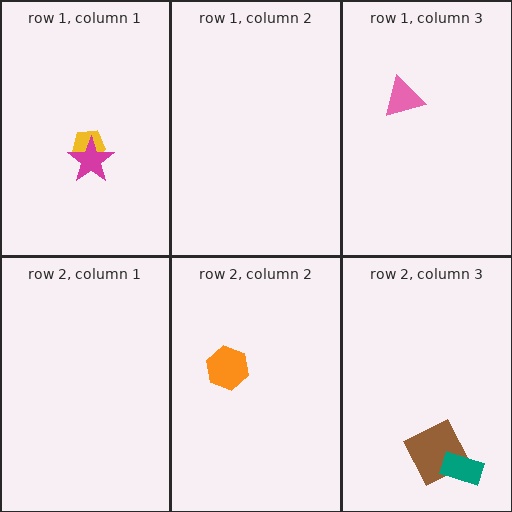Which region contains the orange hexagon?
The row 2, column 2 region.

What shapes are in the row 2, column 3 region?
The brown square, the teal rectangle.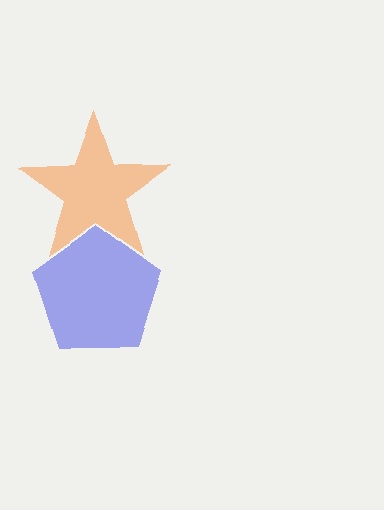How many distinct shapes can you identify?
There are 2 distinct shapes: a blue pentagon, an orange star.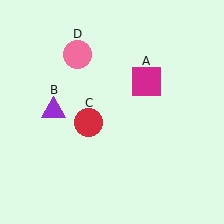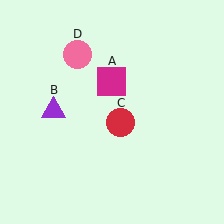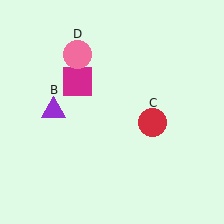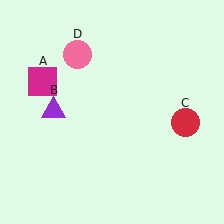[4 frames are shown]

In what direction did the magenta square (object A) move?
The magenta square (object A) moved left.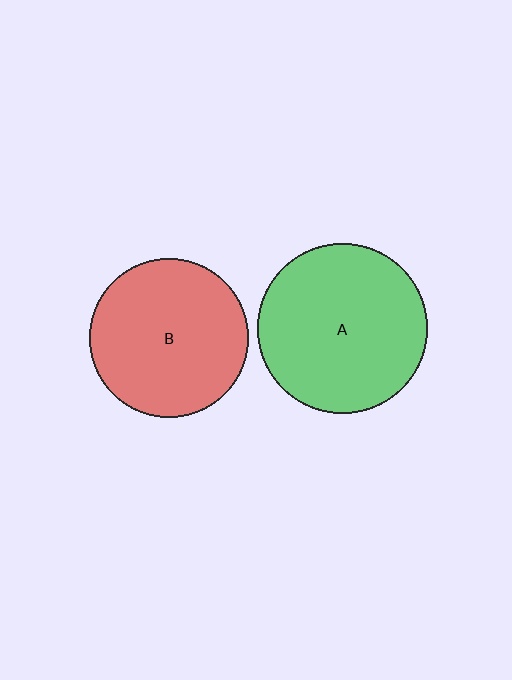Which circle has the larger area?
Circle A (green).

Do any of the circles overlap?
No, none of the circles overlap.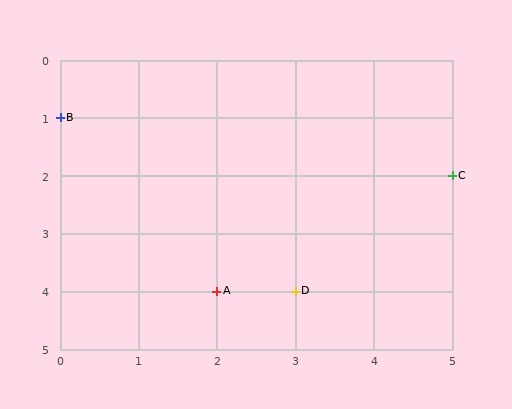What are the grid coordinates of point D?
Point D is at grid coordinates (3, 4).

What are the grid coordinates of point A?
Point A is at grid coordinates (2, 4).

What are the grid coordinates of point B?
Point B is at grid coordinates (0, 1).